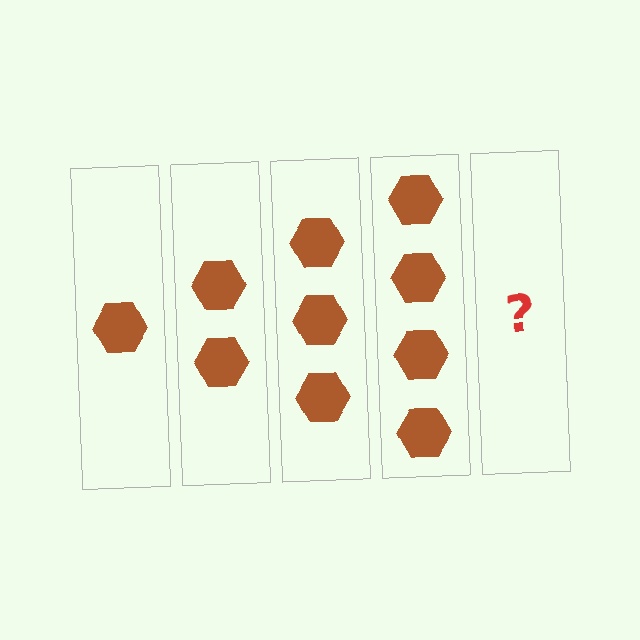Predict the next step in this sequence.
The next step is 5 hexagons.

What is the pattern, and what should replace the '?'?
The pattern is that each step adds one more hexagon. The '?' should be 5 hexagons.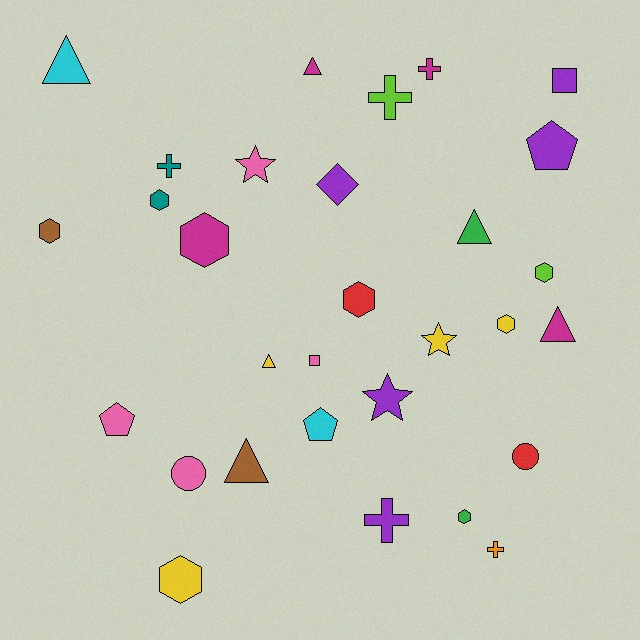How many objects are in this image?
There are 30 objects.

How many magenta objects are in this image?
There are 4 magenta objects.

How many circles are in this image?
There are 2 circles.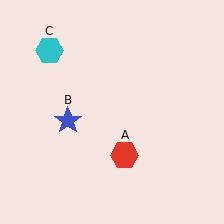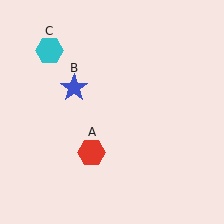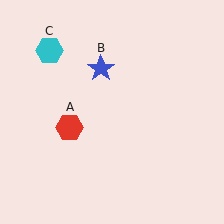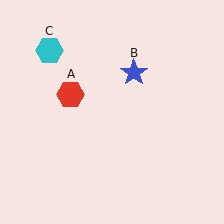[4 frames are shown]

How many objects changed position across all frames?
2 objects changed position: red hexagon (object A), blue star (object B).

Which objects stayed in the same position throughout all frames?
Cyan hexagon (object C) remained stationary.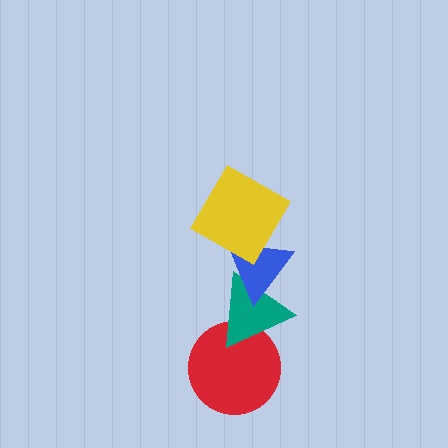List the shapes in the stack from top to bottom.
From top to bottom: the yellow square, the blue triangle, the teal triangle, the red circle.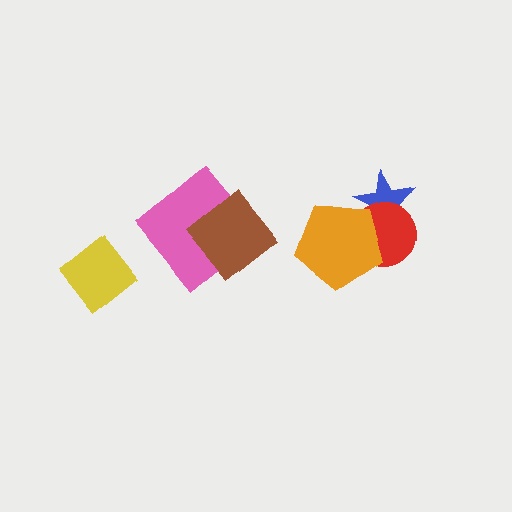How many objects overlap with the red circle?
2 objects overlap with the red circle.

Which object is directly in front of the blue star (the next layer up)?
The red circle is directly in front of the blue star.